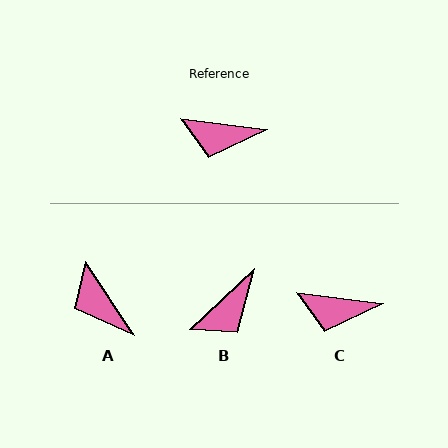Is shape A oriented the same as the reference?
No, it is off by about 50 degrees.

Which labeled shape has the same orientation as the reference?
C.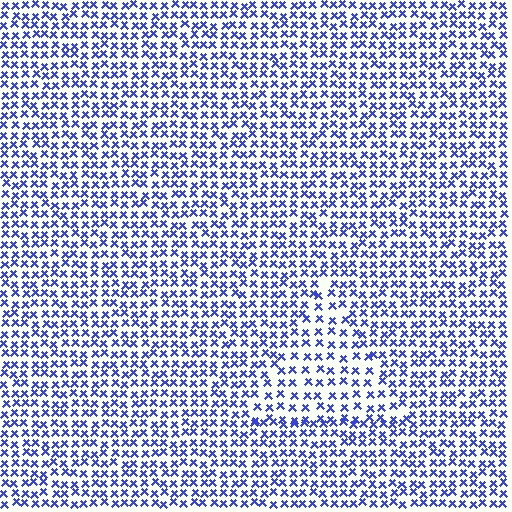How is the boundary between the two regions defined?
The boundary is defined by a change in element density (approximately 1.6x ratio). All elements are the same color, size, and shape.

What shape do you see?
I see a triangle.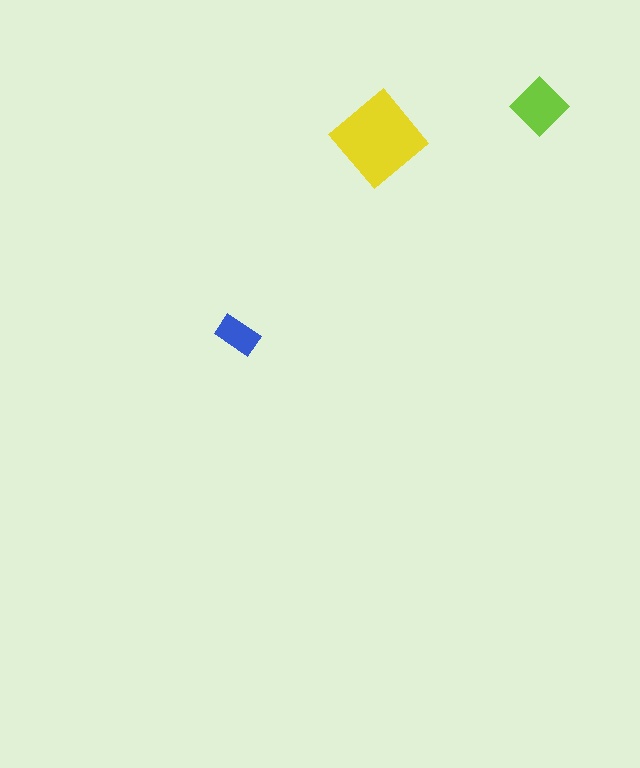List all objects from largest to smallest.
The yellow diamond, the lime diamond, the blue rectangle.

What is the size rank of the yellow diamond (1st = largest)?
1st.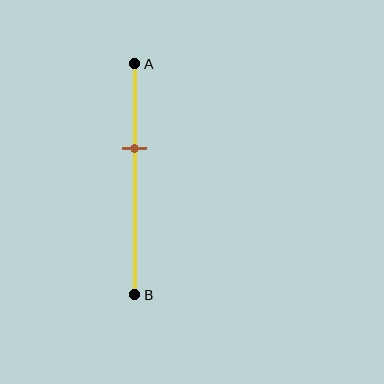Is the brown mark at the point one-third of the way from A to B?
No, the mark is at about 35% from A, not at the 33% one-third point.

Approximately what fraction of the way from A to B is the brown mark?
The brown mark is approximately 35% of the way from A to B.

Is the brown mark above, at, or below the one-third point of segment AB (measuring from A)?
The brown mark is below the one-third point of segment AB.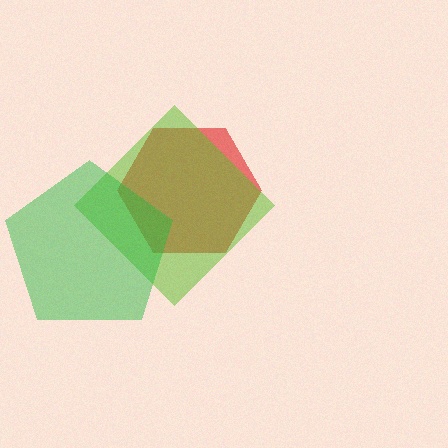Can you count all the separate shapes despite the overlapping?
Yes, there are 3 separate shapes.